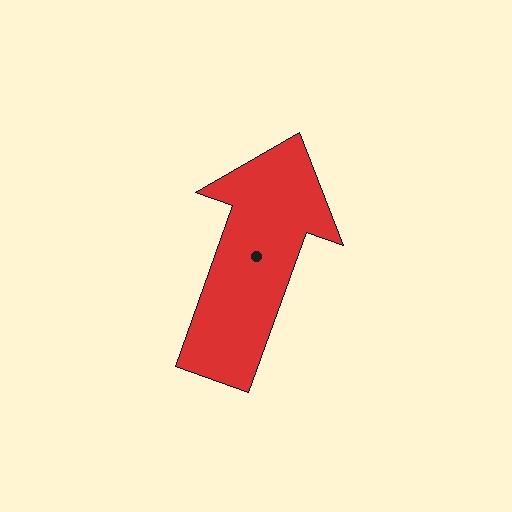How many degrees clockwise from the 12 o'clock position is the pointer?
Approximately 20 degrees.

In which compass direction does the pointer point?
North.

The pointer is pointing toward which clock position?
Roughly 1 o'clock.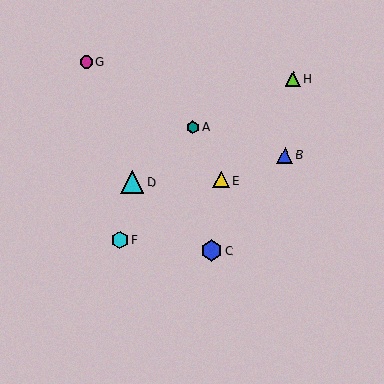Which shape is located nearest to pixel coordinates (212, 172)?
The yellow triangle (labeled E) at (221, 180) is nearest to that location.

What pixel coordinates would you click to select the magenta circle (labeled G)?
Click at (86, 62) to select the magenta circle G.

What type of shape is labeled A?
Shape A is a teal hexagon.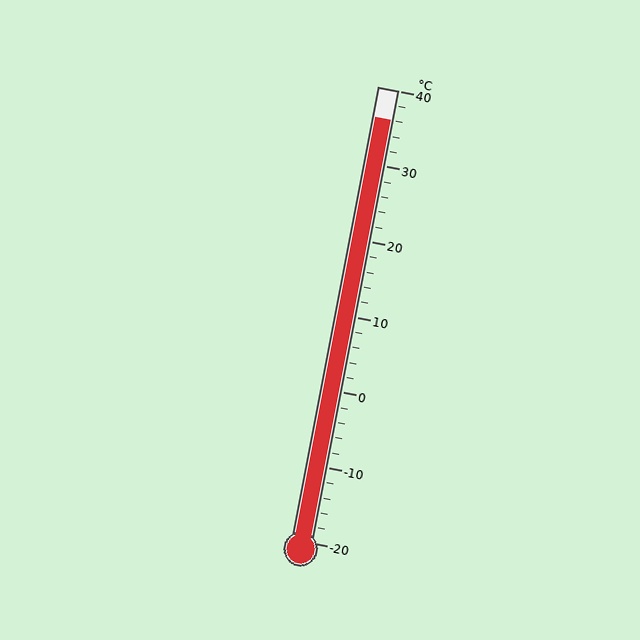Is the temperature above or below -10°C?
The temperature is above -10°C.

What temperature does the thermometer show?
The thermometer shows approximately 36°C.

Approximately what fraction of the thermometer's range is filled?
The thermometer is filled to approximately 95% of its range.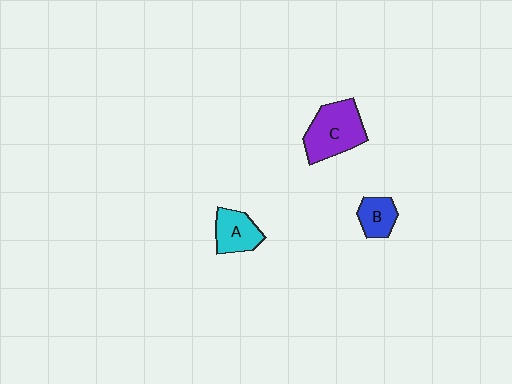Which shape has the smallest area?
Shape B (blue).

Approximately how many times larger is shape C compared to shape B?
Approximately 2.0 times.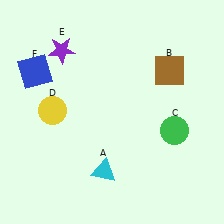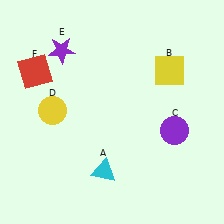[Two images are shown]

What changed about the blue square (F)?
In Image 1, F is blue. In Image 2, it changed to red.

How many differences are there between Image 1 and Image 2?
There are 3 differences between the two images.